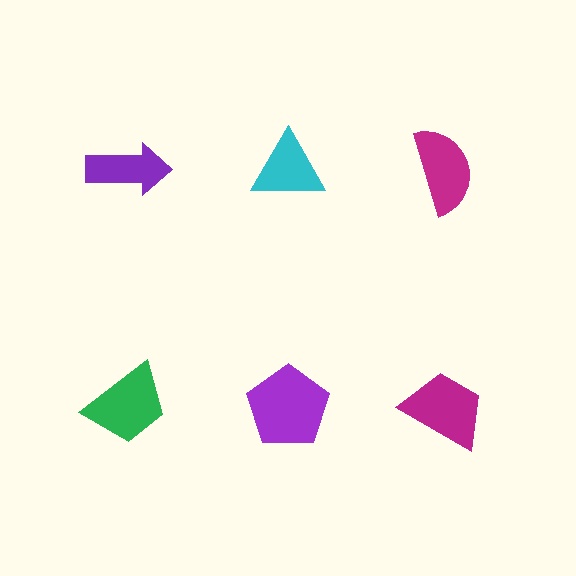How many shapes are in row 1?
3 shapes.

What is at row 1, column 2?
A cyan triangle.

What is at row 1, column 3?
A magenta semicircle.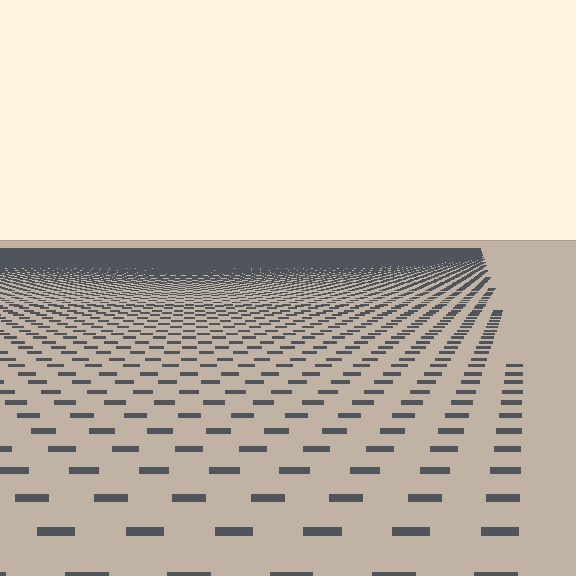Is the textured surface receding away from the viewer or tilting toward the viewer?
The surface is receding away from the viewer. Texture elements get smaller and denser toward the top.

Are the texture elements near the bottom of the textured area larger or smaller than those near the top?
Larger. Near the bottom, elements are closer to the viewer and appear at a bigger on-screen size.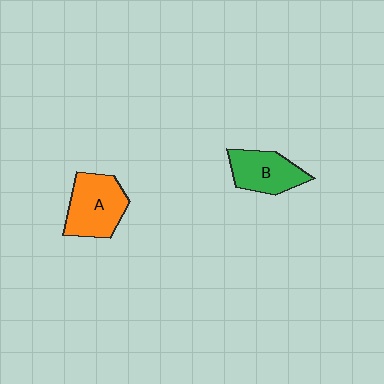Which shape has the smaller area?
Shape B (green).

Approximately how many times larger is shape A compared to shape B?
Approximately 1.2 times.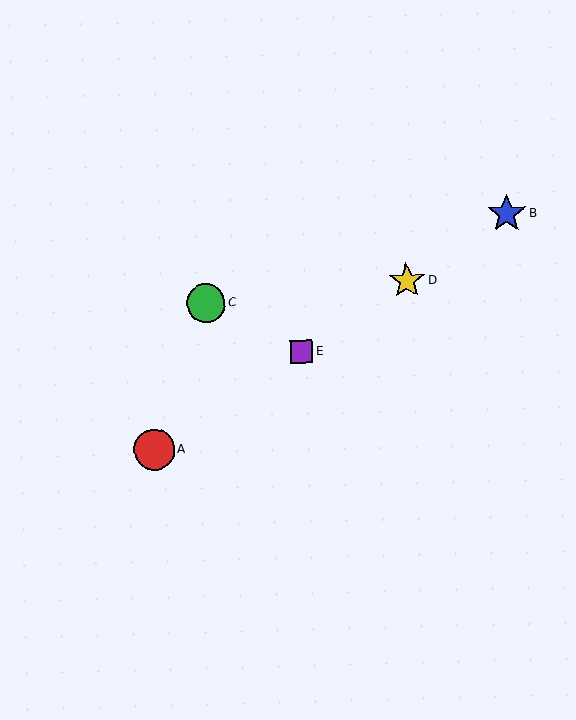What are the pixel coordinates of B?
Object B is at (507, 214).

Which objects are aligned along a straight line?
Objects A, B, D, E are aligned along a straight line.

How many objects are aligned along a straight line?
4 objects (A, B, D, E) are aligned along a straight line.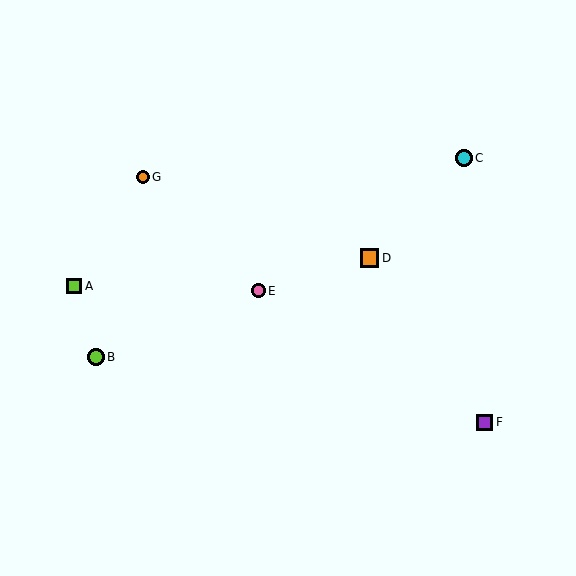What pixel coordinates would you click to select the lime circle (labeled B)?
Click at (96, 357) to select the lime circle B.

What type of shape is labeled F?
Shape F is a purple square.